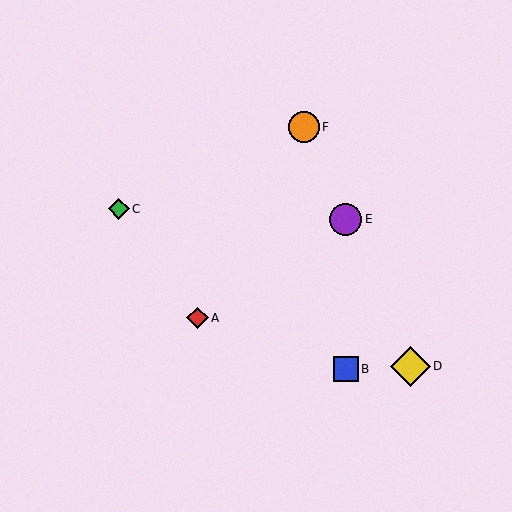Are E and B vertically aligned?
Yes, both are at x≈346.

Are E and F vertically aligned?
No, E is at x≈346 and F is at x≈304.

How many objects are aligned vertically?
2 objects (B, E) are aligned vertically.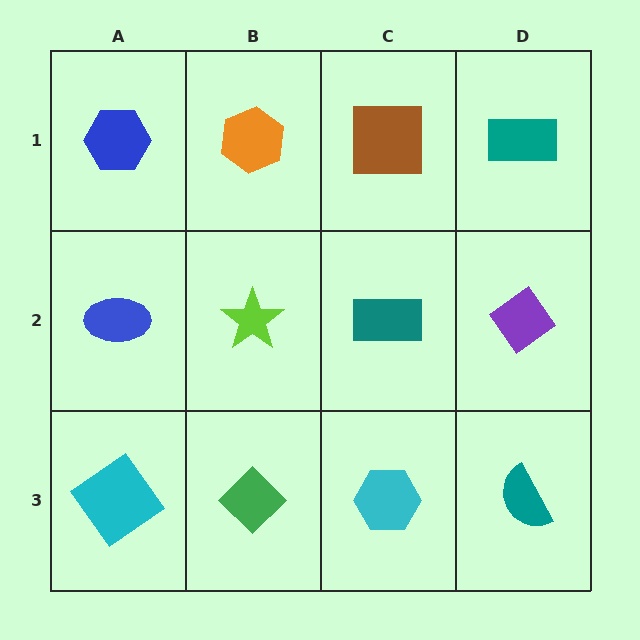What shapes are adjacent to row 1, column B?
A lime star (row 2, column B), a blue hexagon (row 1, column A), a brown square (row 1, column C).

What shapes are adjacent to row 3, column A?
A blue ellipse (row 2, column A), a green diamond (row 3, column B).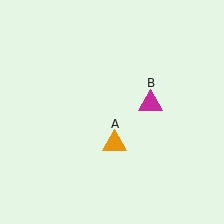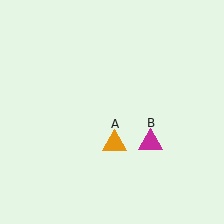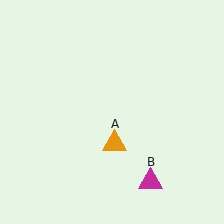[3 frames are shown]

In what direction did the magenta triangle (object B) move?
The magenta triangle (object B) moved down.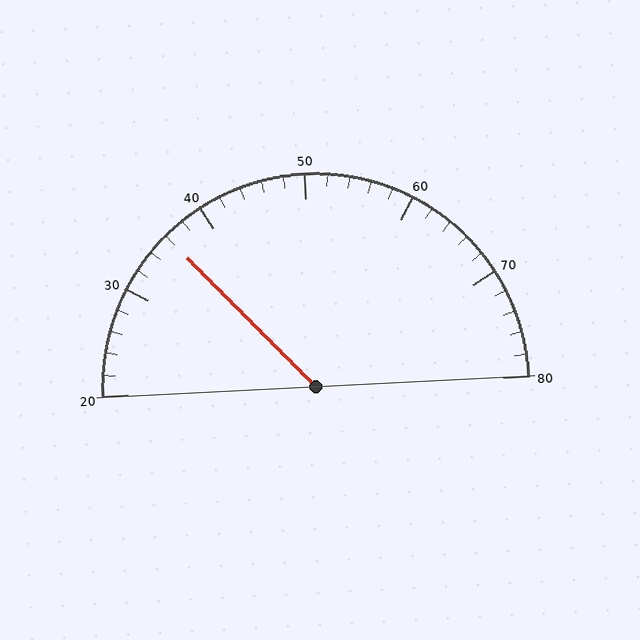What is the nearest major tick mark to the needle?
The nearest major tick mark is 40.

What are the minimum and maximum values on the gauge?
The gauge ranges from 20 to 80.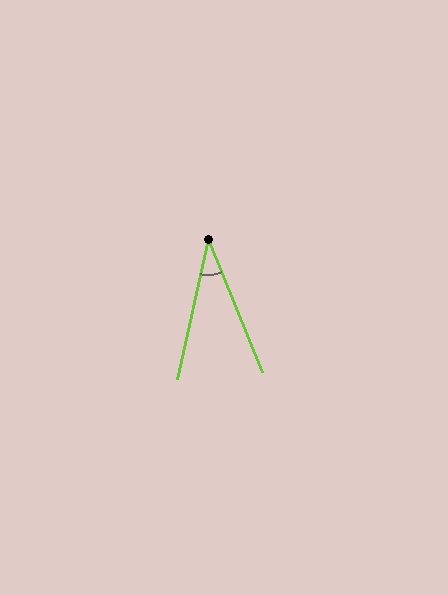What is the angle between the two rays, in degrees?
Approximately 35 degrees.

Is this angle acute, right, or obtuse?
It is acute.